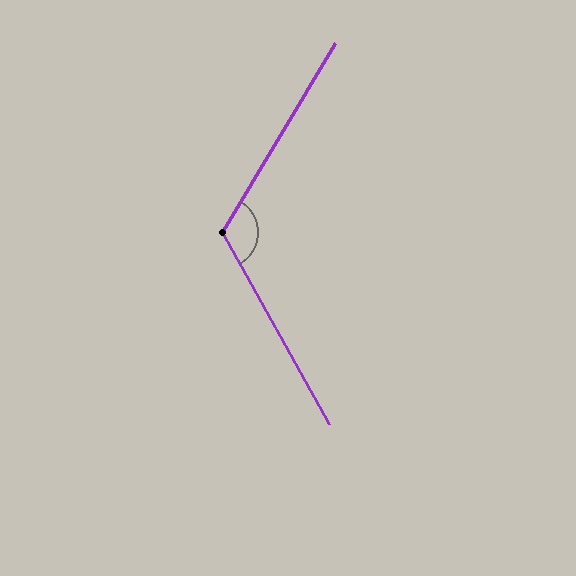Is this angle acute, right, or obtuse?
It is obtuse.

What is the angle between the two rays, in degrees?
Approximately 120 degrees.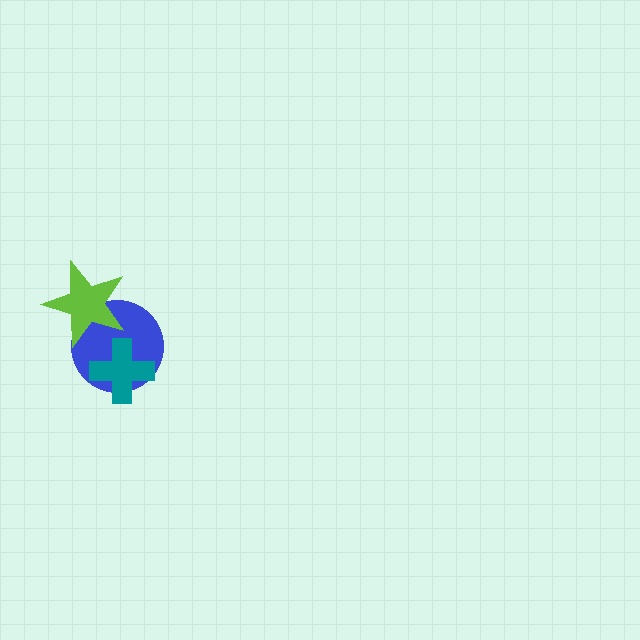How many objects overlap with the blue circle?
2 objects overlap with the blue circle.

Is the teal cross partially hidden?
No, no other shape covers it.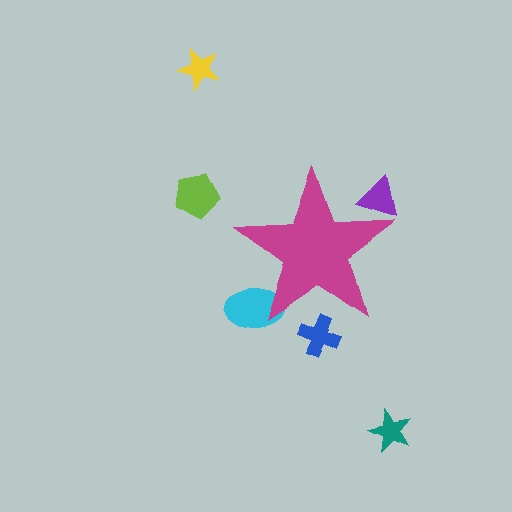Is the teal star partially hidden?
No, the teal star is fully visible.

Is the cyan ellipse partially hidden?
Yes, the cyan ellipse is partially hidden behind the magenta star.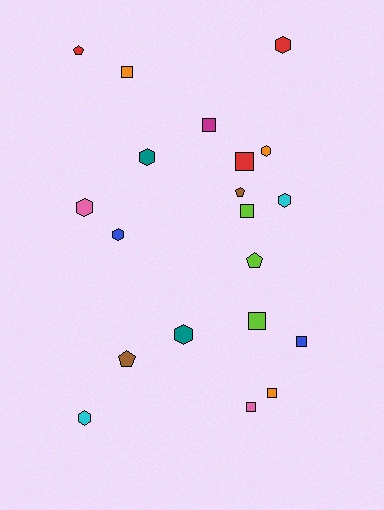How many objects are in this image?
There are 20 objects.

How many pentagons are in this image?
There are 4 pentagons.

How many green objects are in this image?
There are no green objects.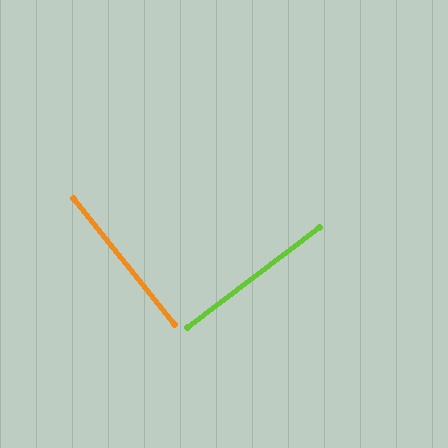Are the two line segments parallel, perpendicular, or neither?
Perpendicular — they meet at approximately 88°.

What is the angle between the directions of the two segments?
Approximately 88 degrees.